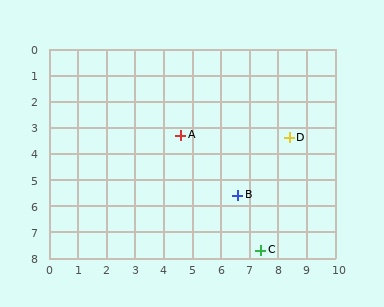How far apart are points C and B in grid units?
Points C and B are about 2.2 grid units apart.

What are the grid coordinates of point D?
Point D is at approximately (8.4, 3.4).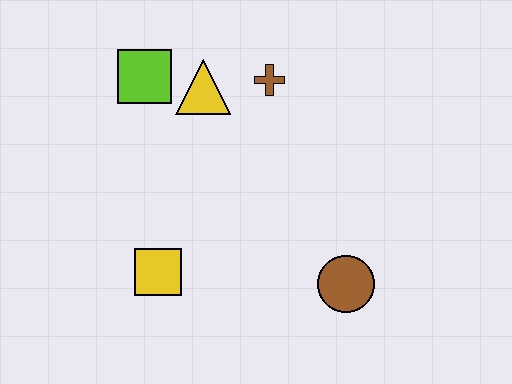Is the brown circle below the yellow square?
Yes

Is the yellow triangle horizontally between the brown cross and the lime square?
Yes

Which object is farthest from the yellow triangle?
The brown circle is farthest from the yellow triangle.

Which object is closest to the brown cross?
The yellow triangle is closest to the brown cross.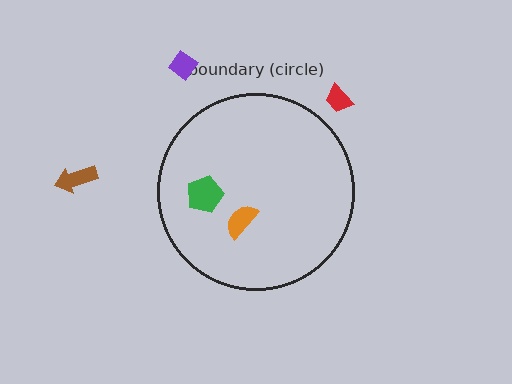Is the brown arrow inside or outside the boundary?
Outside.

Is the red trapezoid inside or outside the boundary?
Outside.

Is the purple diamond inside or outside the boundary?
Outside.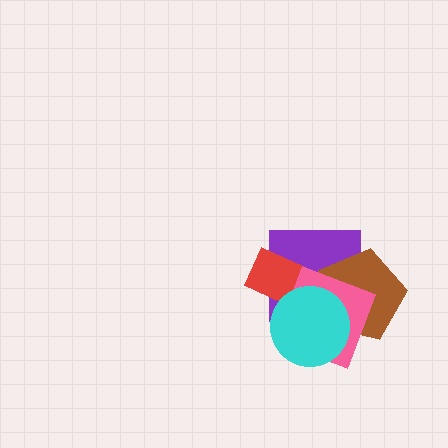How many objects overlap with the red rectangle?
3 objects overlap with the red rectangle.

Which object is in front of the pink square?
The cyan circle is in front of the pink square.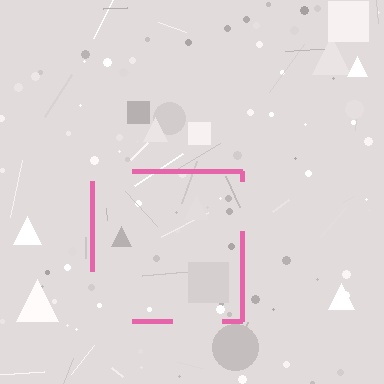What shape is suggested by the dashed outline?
The dashed outline suggests a square.